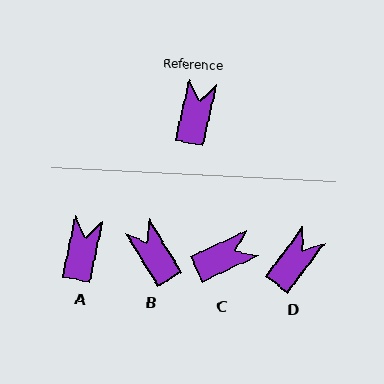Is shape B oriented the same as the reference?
No, it is off by about 43 degrees.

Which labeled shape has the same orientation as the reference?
A.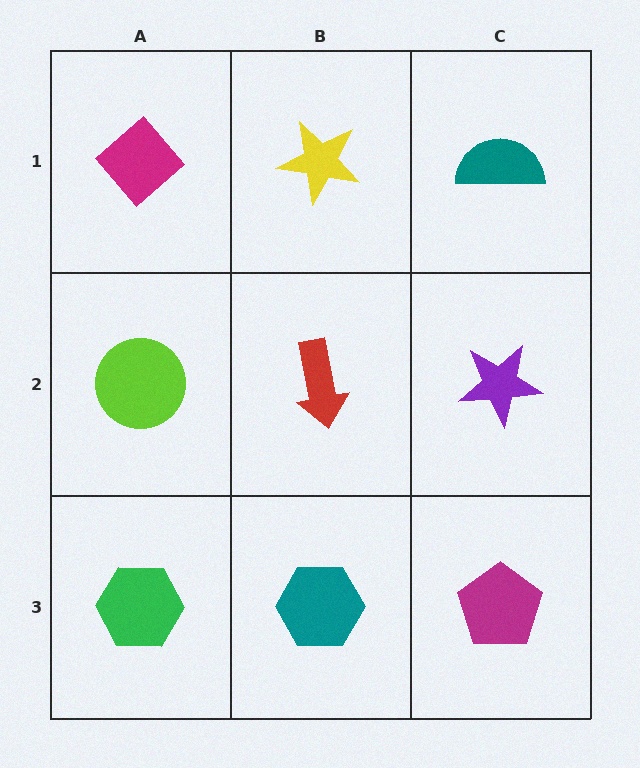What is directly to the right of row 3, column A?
A teal hexagon.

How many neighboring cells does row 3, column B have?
3.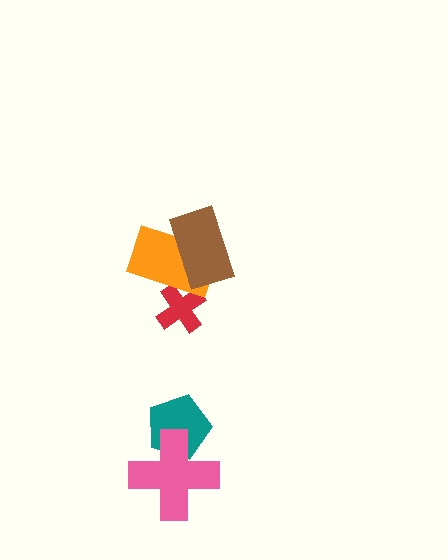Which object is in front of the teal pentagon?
The pink cross is in front of the teal pentagon.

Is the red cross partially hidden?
Yes, it is partially covered by another shape.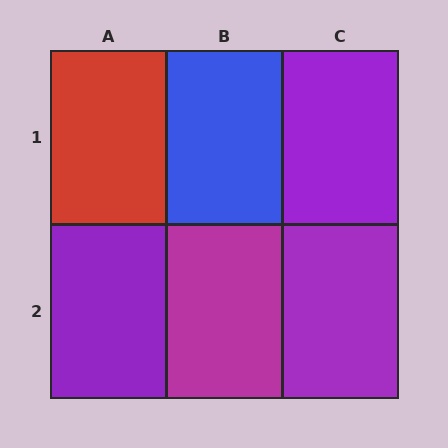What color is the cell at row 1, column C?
Purple.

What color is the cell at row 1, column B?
Blue.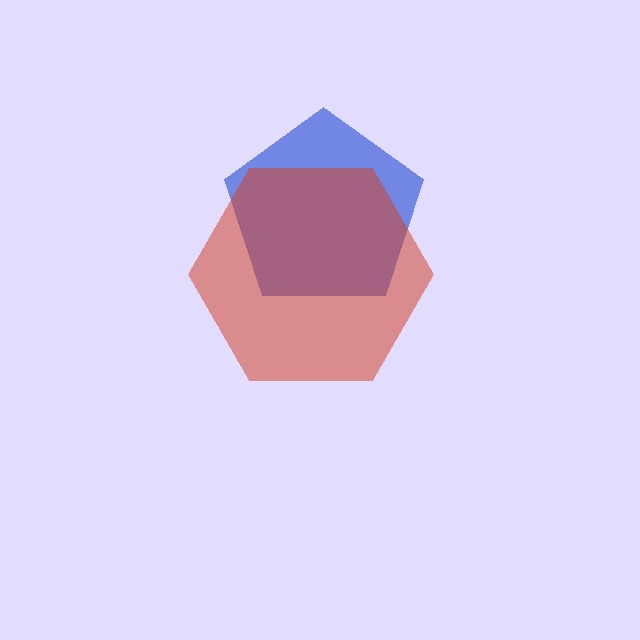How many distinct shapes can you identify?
There are 2 distinct shapes: a blue pentagon, a red hexagon.